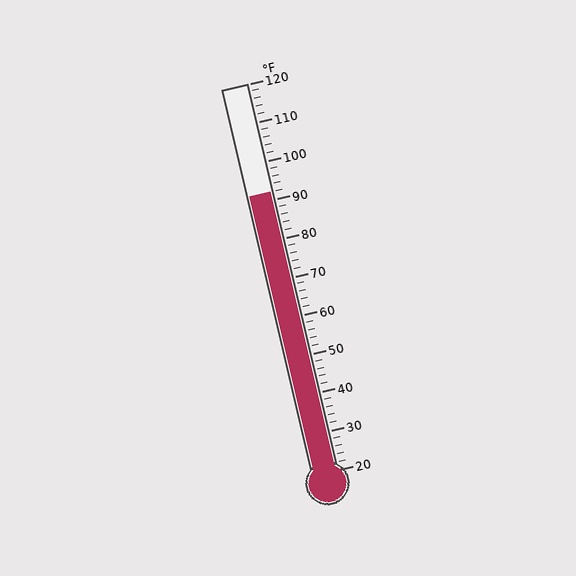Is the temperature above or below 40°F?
The temperature is above 40°F.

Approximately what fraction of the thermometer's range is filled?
The thermometer is filled to approximately 70% of its range.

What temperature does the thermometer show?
The thermometer shows approximately 92°F.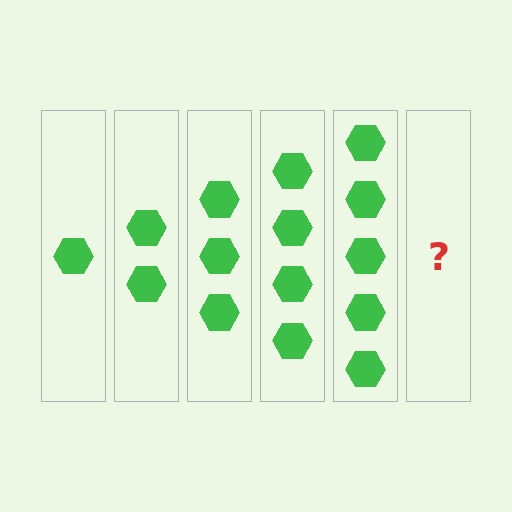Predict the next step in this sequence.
The next step is 6 hexagons.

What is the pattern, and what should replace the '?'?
The pattern is that each step adds one more hexagon. The '?' should be 6 hexagons.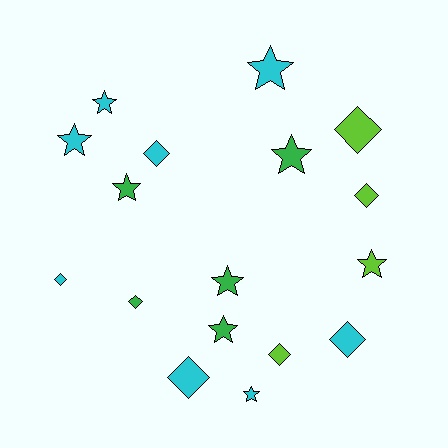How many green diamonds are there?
There is 1 green diamond.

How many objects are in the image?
There are 17 objects.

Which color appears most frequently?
Cyan, with 8 objects.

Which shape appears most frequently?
Star, with 9 objects.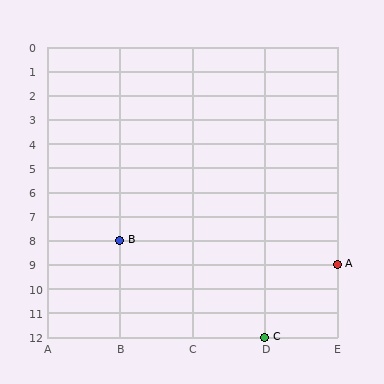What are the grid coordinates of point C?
Point C is at grid coordinates (D, 12).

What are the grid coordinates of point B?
Point B is at grid coordinates (B, 8).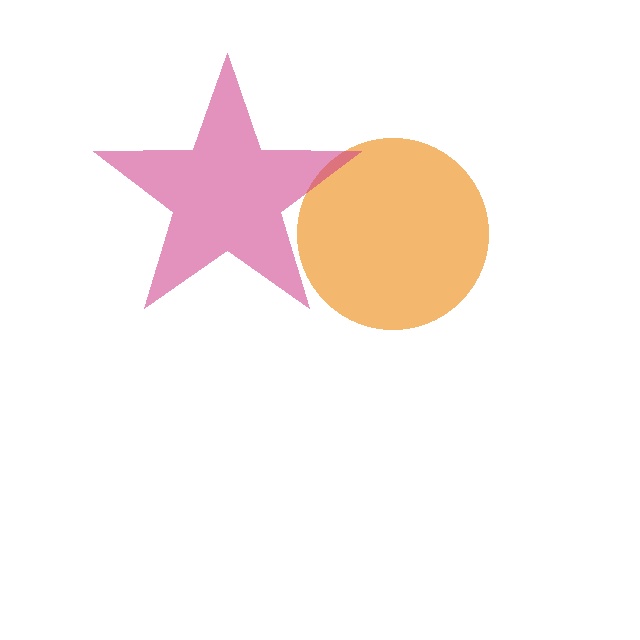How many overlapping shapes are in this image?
There are 2 overlapping shapes in the image.